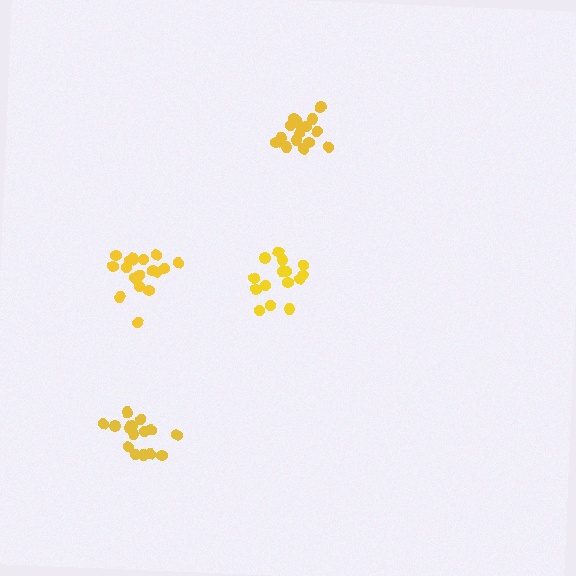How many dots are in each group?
Group 1: 15 dots, Group 2: 18 dots, Group 3: 15 dots, Group 4: 16 dots (64 total).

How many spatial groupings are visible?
There are 4 spatial groupings.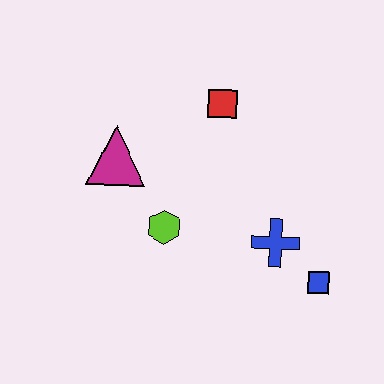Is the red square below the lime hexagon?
No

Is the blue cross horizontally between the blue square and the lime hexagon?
Yes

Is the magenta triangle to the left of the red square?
Yes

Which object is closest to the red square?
The magenta triangle is closest to the red square.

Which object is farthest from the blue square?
The magenta triangle is farthest from the blue square.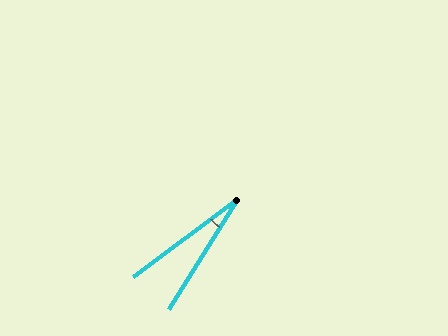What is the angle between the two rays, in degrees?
Approximately 21 degrees.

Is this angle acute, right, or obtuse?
It is acute.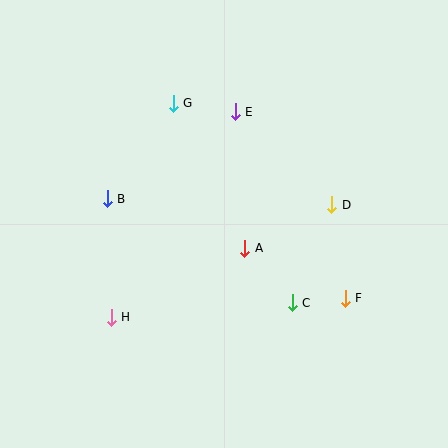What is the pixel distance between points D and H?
The distance between D and H is 247 pixels.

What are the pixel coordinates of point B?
Point B is at (107, 199).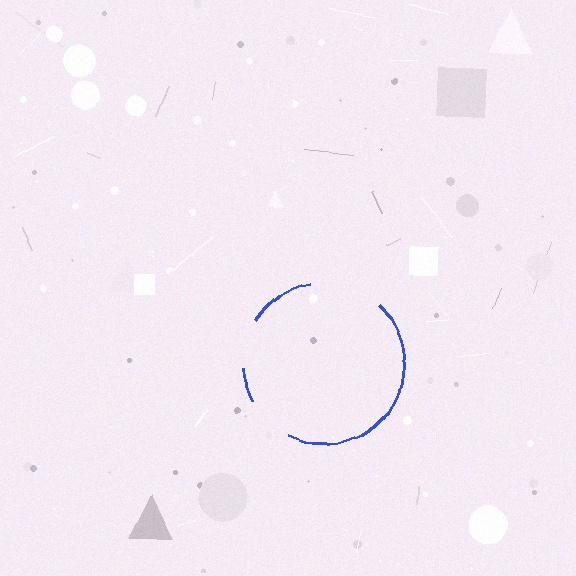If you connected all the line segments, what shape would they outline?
They would outline a circle.